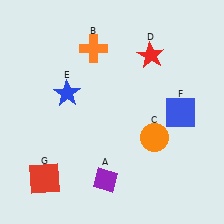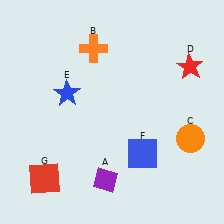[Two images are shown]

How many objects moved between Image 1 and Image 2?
3 objects moved between the two images.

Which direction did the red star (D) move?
The red star (D) moved right.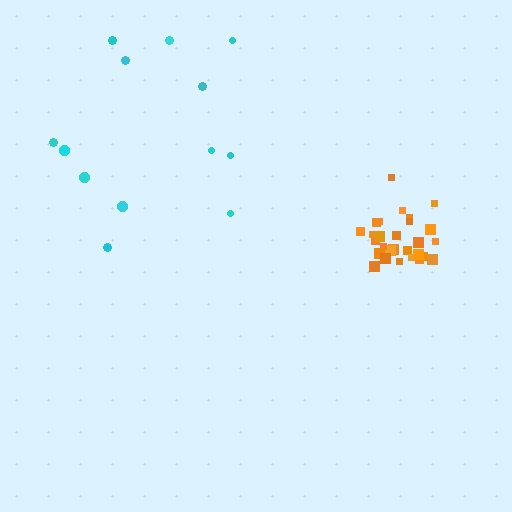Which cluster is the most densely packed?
Orange.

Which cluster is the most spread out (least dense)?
Cyan.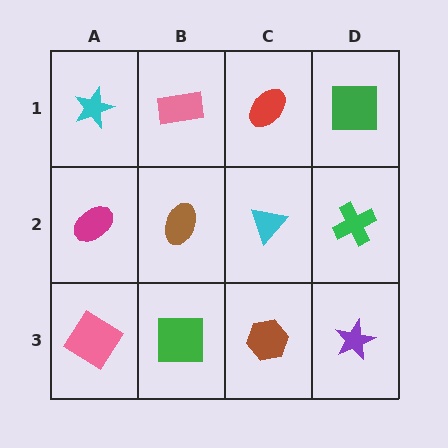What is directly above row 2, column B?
A pink rectangle.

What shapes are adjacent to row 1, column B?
A brown ellipse (row 2, column B), a cyan star (row 1, column A), a red ellipse (row 1, column C).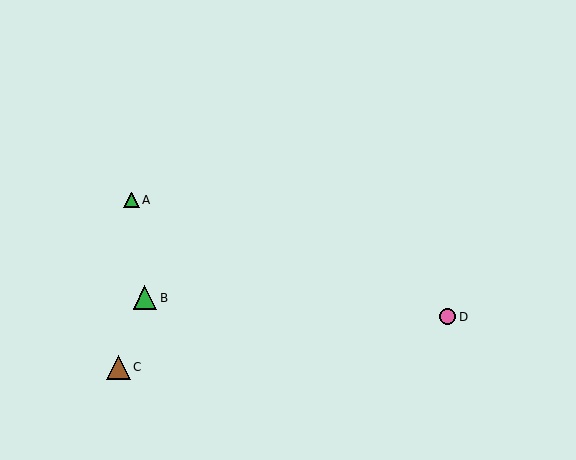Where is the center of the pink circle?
The center of the pink circle is at (448, 317).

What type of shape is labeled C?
Shape C is a brown triangle.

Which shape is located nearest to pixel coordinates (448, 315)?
The pink circle (labeled D) at (448, 317) is nearest to that location.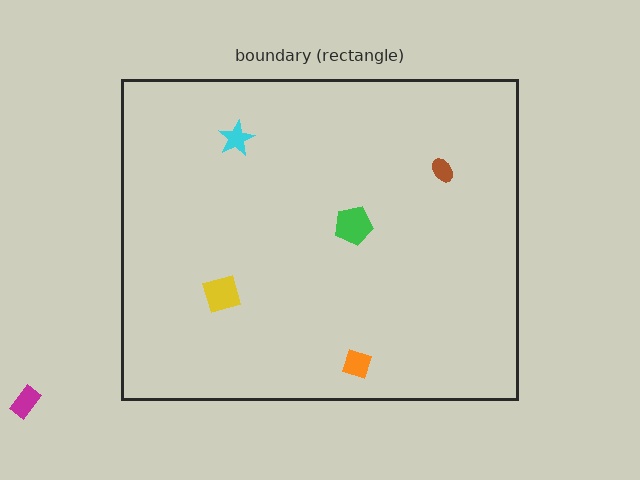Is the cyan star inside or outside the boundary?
Inside.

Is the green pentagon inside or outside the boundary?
Inside.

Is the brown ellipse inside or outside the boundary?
Inside.